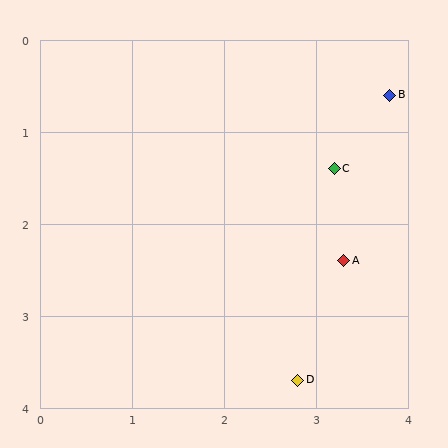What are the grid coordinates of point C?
Point C is at approximately (3.2, 1.4).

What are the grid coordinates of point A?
Point A is at approximately (3.3, 2.4).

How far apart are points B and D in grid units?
Points B and D are about 3.3 grid units apart.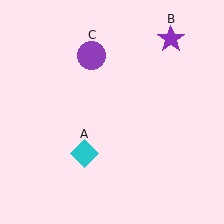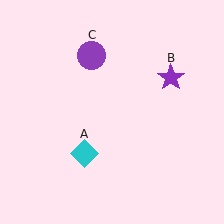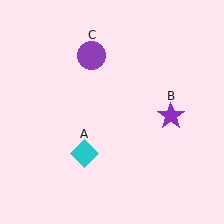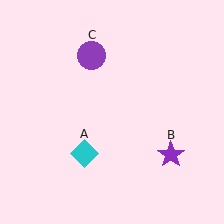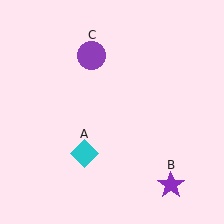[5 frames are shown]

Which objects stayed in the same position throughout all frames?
Cyan diamond (object A) and purple circle (object C) remained stationary.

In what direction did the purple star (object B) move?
The purple star (object B) moved down.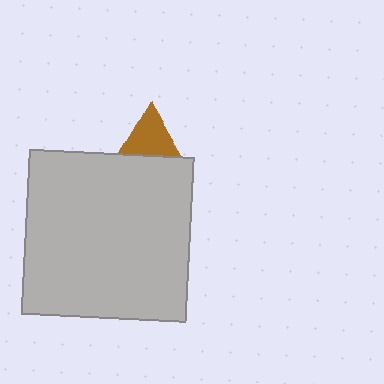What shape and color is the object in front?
The object in front is a light gray rectangle.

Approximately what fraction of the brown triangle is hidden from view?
Roughly 54% of the brown triangle is hidden behind the light gray rectangle.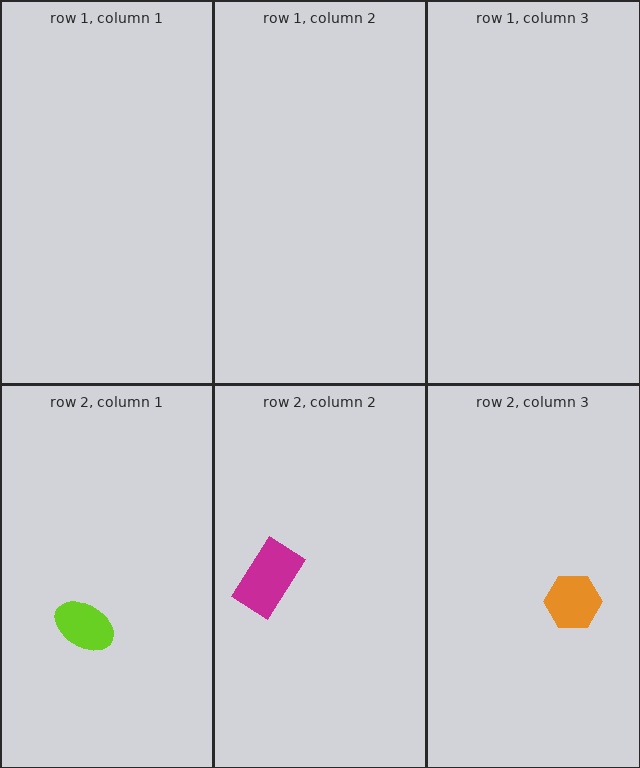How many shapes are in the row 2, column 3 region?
1.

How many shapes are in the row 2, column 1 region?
1.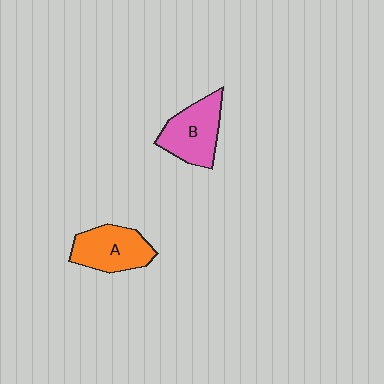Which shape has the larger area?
Shape B (pink).